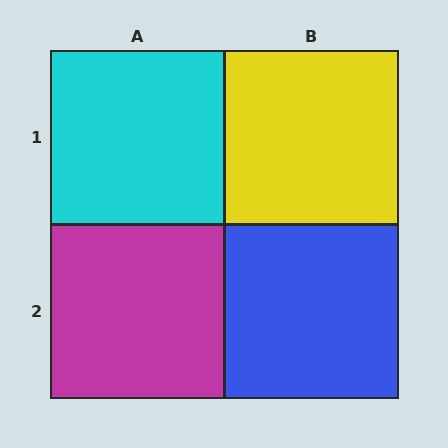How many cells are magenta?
1 cell is magenta.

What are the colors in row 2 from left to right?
Magenta, blue.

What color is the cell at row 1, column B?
Yellow.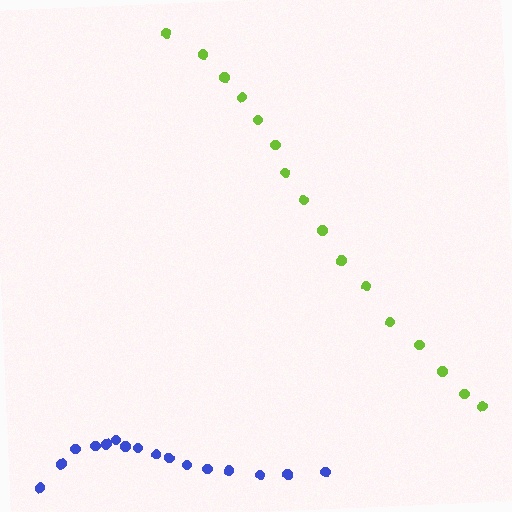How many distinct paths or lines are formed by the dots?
There are 2 distinct paths.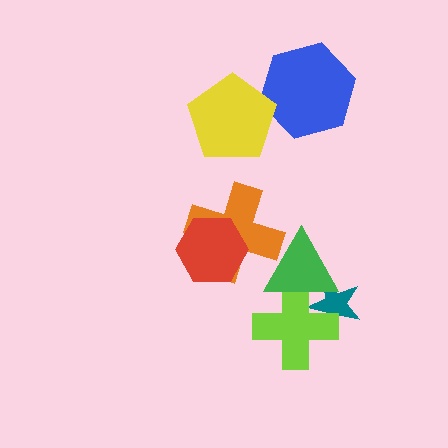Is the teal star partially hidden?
Yes, it is partially covered by another shape.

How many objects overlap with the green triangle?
3 objects overlap with the green triangle.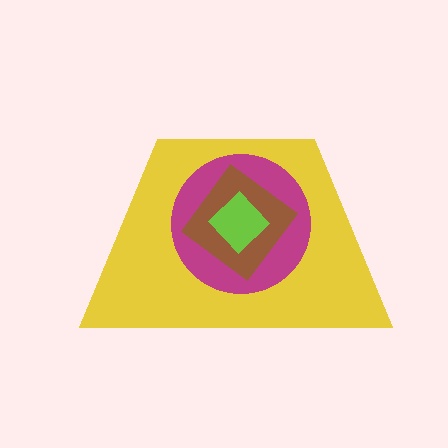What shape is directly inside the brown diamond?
The lime diamond.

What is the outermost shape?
The yellow trapezoid.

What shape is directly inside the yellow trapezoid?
The magenta circle.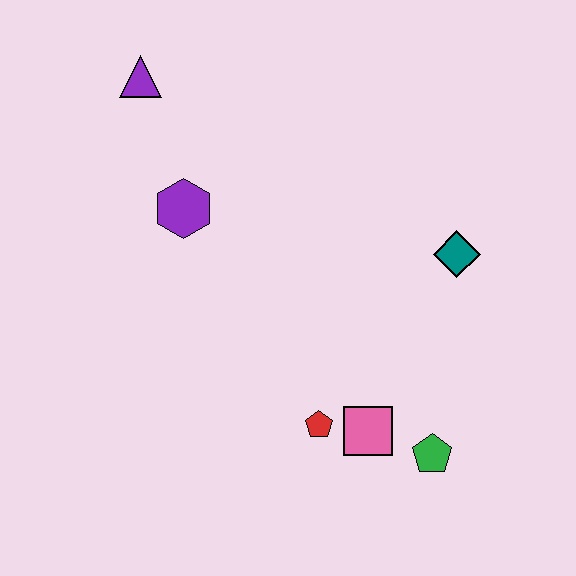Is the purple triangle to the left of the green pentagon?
Yes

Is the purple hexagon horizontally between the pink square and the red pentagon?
No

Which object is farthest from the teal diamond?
The purple triangle is farthest from the teal diamond.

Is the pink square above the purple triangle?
No